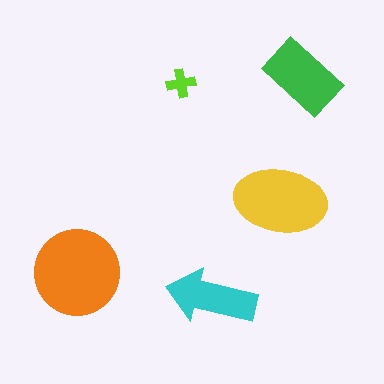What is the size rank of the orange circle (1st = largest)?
1st.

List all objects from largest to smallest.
The orange circle, the yellow ellipse, the green rectangle, the cyan arrow, the lime cross.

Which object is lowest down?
The cyan arrow is bottommost.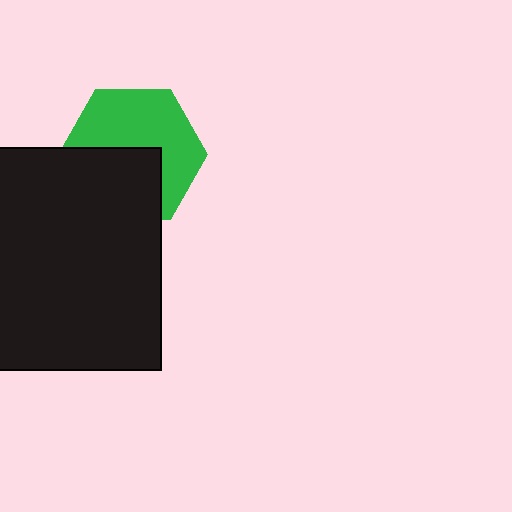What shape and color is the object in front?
The object in front is a black square.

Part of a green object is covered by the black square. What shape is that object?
It is a hexagon.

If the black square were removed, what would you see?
You would see the complete green hexagon.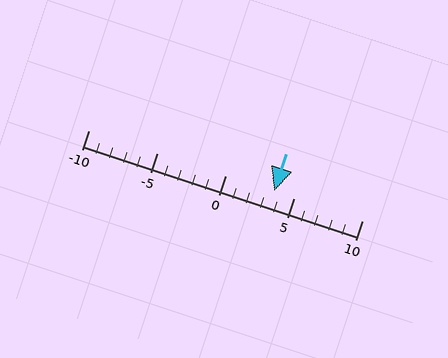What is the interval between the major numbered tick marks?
The major tick marks are spaced 5 units apart.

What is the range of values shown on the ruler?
The ruler shows values from -10 to 10.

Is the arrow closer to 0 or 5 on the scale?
The arrow is closer to 5.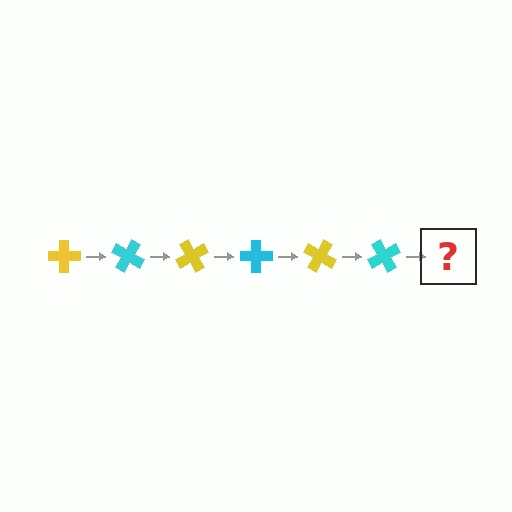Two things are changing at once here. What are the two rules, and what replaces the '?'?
The two rules are that it rotates 30 degrees each step and the color cycles through yellow and cyan. The '?' should be a yellow cross, rotated 180 degrees from the start.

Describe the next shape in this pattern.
It should be a yellow cross, rotated 180 degrees from the start.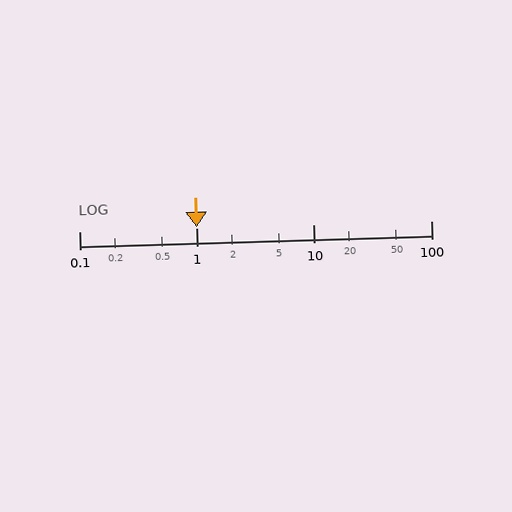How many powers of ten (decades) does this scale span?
The scale spans 3 decades, from 0.1 to 100.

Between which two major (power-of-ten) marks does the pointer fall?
The pointer is between 1 and 10.